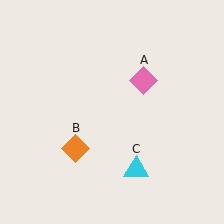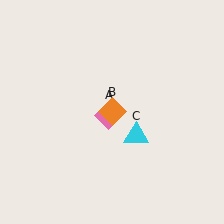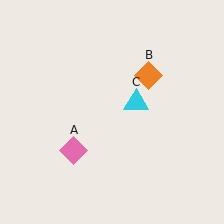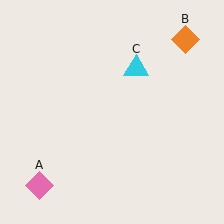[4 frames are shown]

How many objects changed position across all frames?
3 objects changed position: pink diamond (object A), orange diamond (object B), cyan triangle (object C).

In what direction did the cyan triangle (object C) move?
The cyan triangle (object C) moved up.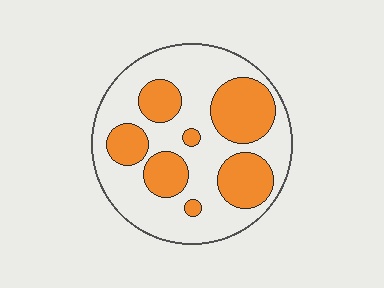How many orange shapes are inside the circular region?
7.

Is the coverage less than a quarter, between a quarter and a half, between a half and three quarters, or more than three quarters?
Between a quarter and a half.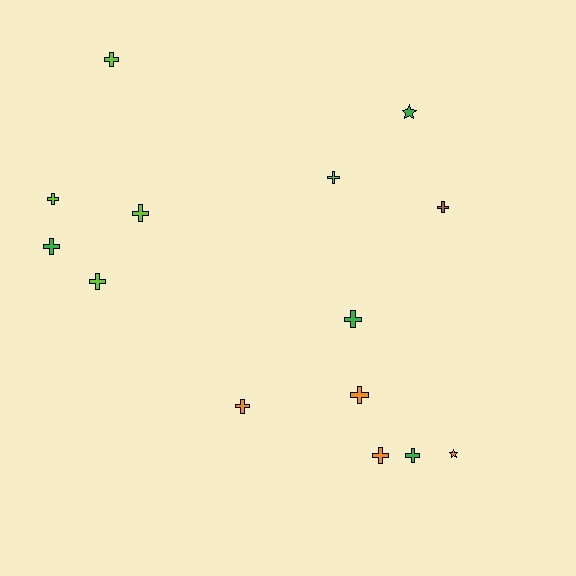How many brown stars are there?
There are no brown stars.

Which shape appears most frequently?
Cross, with 12 objects.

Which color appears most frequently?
Lime, with 5 objects.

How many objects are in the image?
There are 14 objects.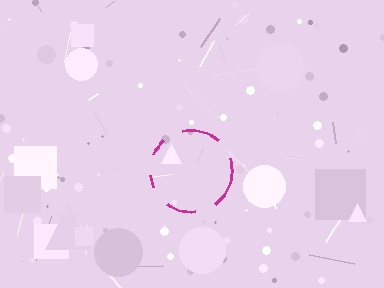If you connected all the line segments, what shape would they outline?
They would outline a circle.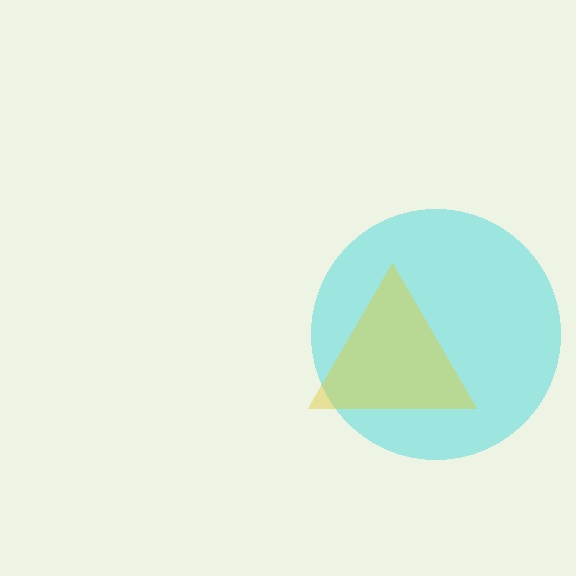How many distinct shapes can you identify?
There are 2 distinct shapes: a cyan circle, a yellow triangle.